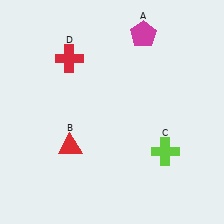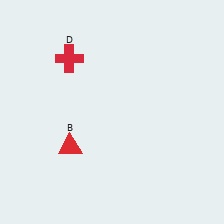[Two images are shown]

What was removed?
The magenta pentagon (A), the lime cross (C) were removed in Image 2.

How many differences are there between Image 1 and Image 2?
There are 2 differences between the two images.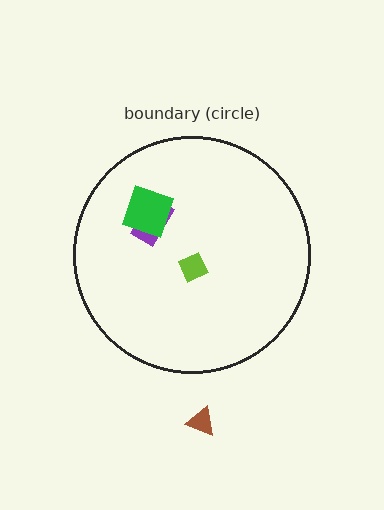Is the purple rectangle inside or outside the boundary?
Inside.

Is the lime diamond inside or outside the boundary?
Inside.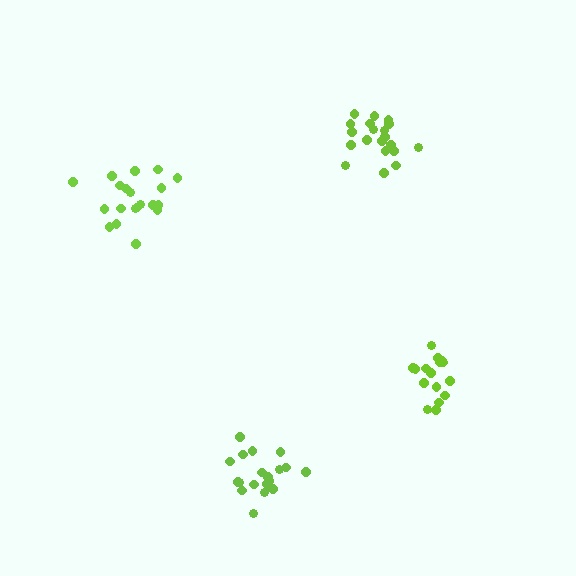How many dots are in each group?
Group 1: 20 dots, Group 2: 16 dots, Group 3: 19 dots, Group 4: 20 dots (75 total).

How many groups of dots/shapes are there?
There are 4 groups.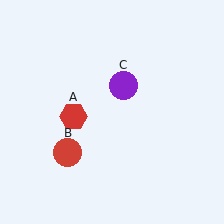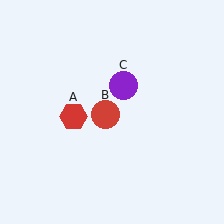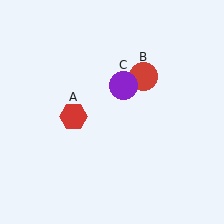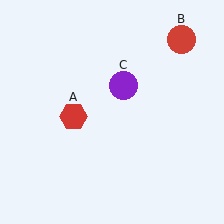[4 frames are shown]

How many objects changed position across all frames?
1 object changed position: red circle (object B).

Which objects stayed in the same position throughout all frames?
Red hexagon (object A) and purple circle (object C) remained stationary.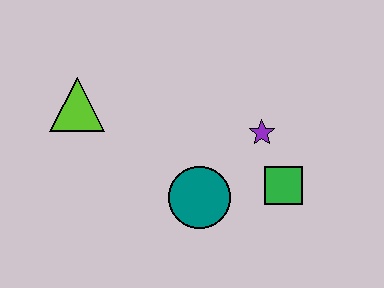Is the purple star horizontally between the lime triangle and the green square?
Yes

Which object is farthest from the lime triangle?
The green square is farthest from the lime triangle.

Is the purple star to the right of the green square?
No